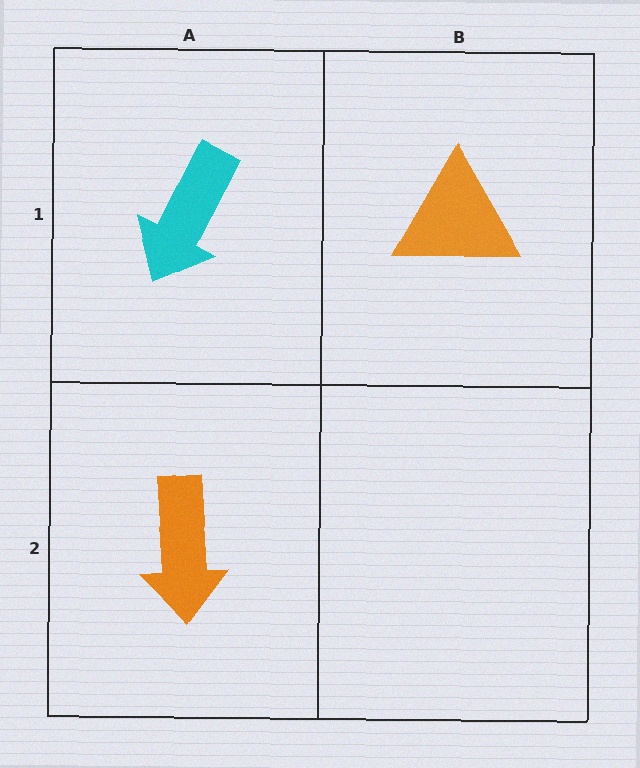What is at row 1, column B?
An orange triangle.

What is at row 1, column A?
A cyan arrow.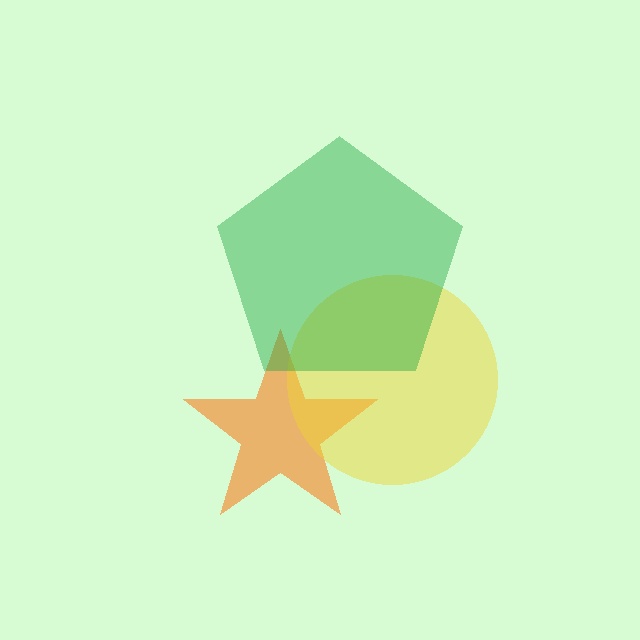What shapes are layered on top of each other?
The layered shapes are: an orange star, a yellow circle, a green pentagon.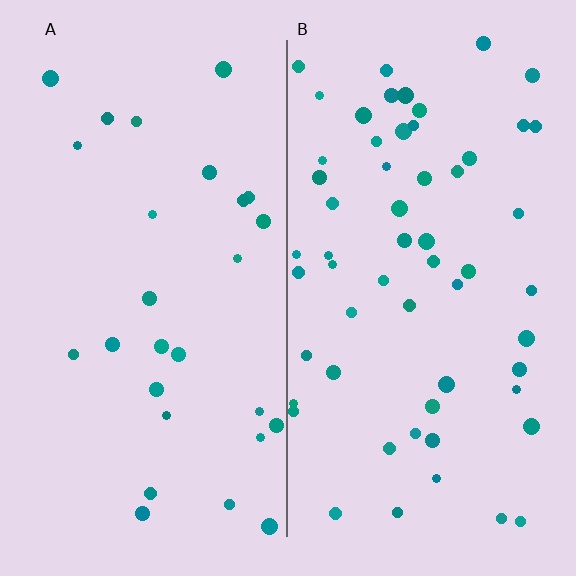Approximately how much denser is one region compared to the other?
Approximately 2.1× — region B over region A.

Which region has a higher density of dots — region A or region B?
B (the right).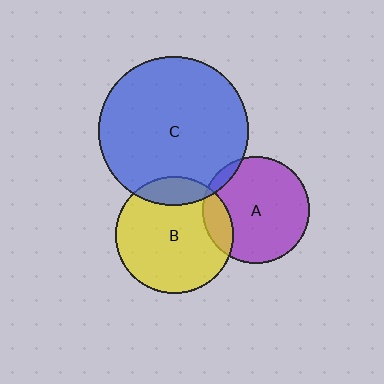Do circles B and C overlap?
Yes.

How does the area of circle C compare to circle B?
Approximately 1.6 times.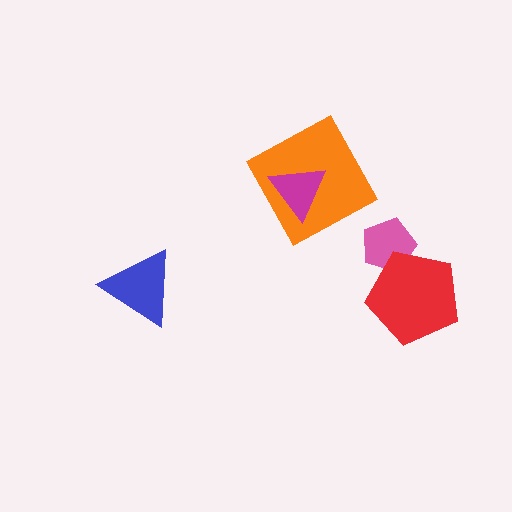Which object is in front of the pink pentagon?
The red pentagon is in front of the pink pentagon.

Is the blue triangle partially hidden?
No, no other shape covers it.